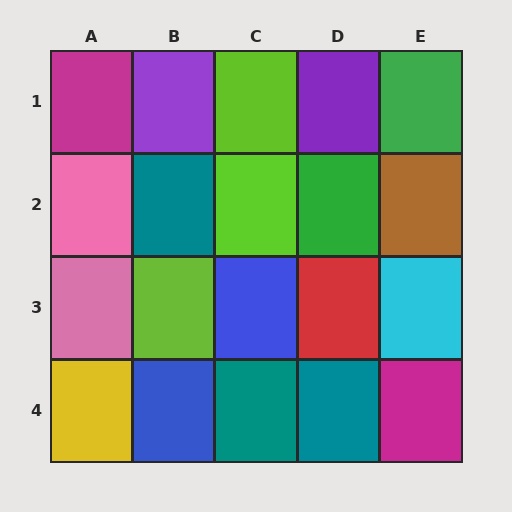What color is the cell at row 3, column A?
Pink.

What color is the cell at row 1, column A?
Magenta.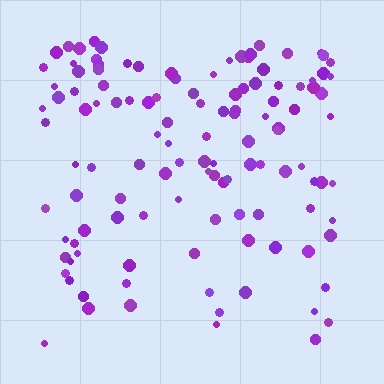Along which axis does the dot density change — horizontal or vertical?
Vertical.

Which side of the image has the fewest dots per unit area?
The bottom.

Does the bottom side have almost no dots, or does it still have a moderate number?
Still a moderate number, just noticeably fewer than the top.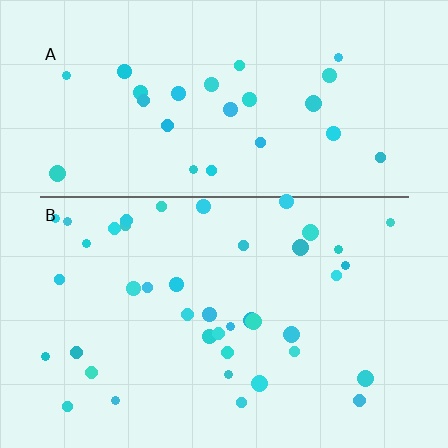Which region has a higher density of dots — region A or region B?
B (the bottom).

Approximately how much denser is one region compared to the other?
Approximately 1.5× — region B over region A.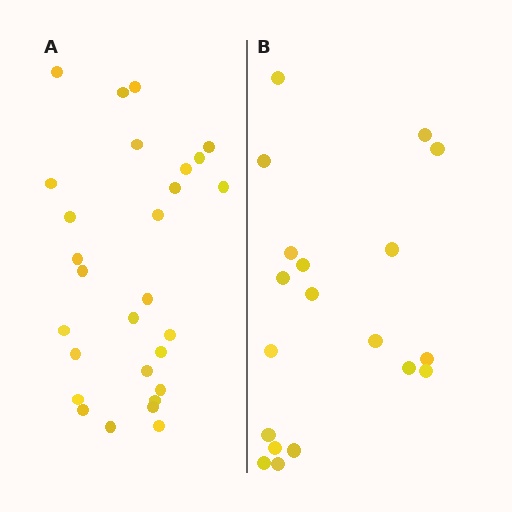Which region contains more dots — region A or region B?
Region A (the left region) has more dots.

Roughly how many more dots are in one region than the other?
Region A has roughly 8 or so more dots than region B.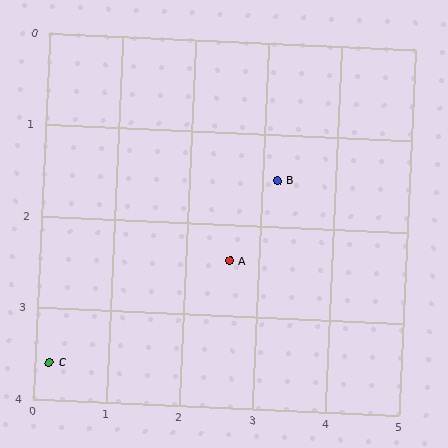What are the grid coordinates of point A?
Point A is at approximately (2.6, 2.4).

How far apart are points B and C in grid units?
Points B and C are about 3.7 grid units apart.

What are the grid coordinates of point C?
Point C is at approximately (0.2, 3.6).